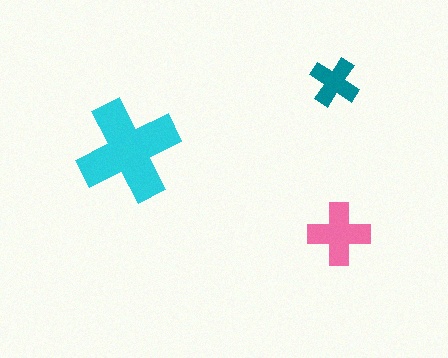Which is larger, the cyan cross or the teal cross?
The cyan one.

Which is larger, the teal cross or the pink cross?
The pink one.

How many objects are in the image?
There are 3 objects in the image.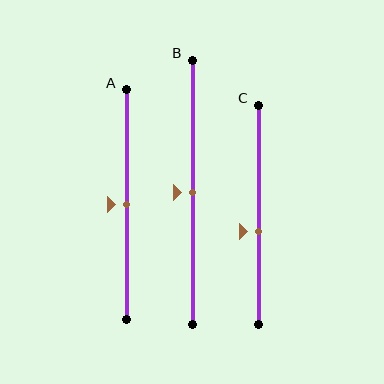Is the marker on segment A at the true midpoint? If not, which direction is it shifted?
Yes, the marker on segment A is at the true midpoint.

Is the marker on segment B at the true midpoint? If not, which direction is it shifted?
Yes, the marker on segment B is at the true midpoint.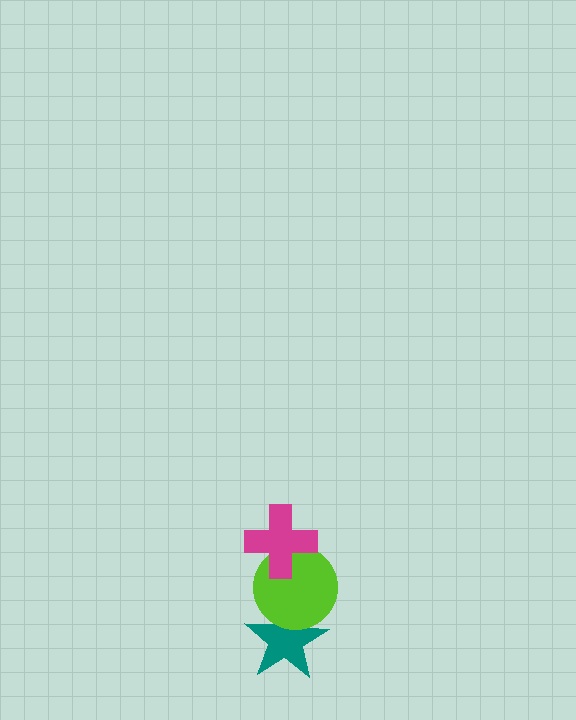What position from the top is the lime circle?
The lime circle is 2nd from the top.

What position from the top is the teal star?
The teal star is 3rd from the top.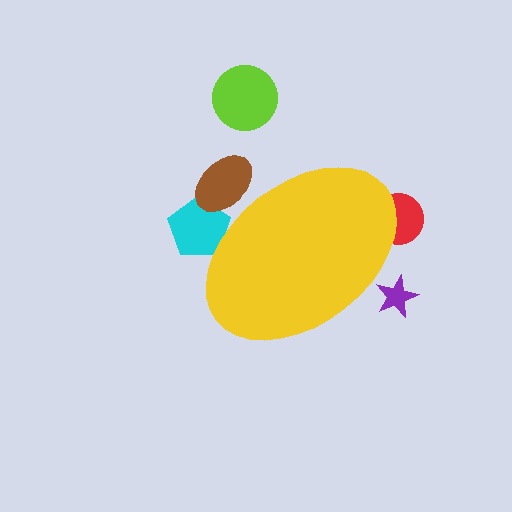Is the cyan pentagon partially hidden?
Yes, the cyan pentagon is partially hidden behind the yellow ellipse.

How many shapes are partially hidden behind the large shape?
4 shapes are partially hidden.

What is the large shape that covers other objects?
A yellow ellipse.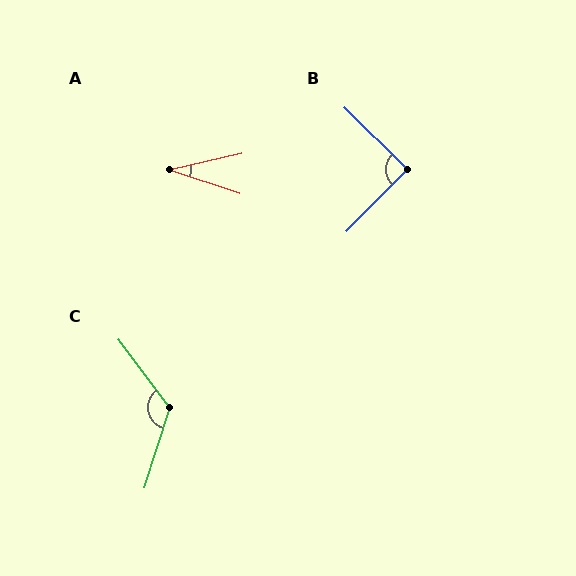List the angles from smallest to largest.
A (31°), B (90°), C (126°).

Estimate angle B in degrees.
Approximately 90 degrees.